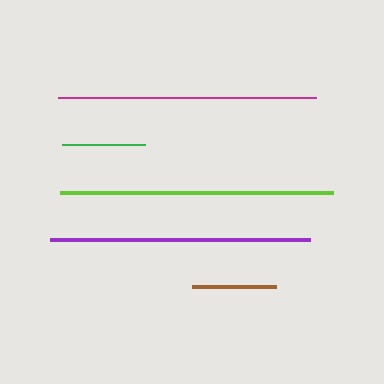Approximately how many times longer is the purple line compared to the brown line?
The purple line is approximately 3.1 times the length of the brown line.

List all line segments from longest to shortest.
From longest to shortest: lime, purple, magenta, brown, green.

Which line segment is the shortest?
The green line is the shortest at approximately 83 pixels.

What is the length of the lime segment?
The lime segment is approximately 273 pixels long.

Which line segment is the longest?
The lime line is the longest at approximately 273 pixels.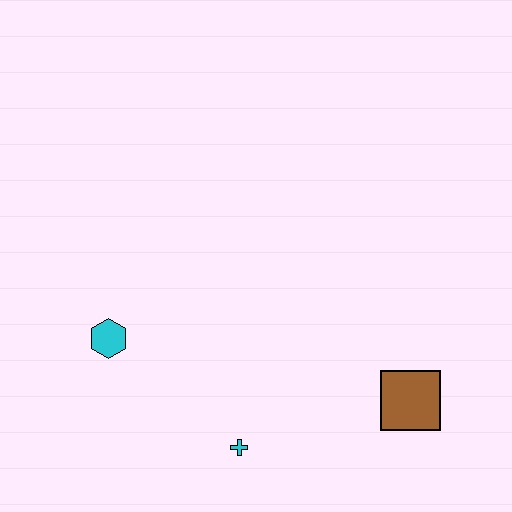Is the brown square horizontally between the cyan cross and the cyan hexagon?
No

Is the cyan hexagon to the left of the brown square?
Yes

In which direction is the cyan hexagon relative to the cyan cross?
The cyan hexagon is to the left of the cyan cross.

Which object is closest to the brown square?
The cyan cross is closest to the brown square.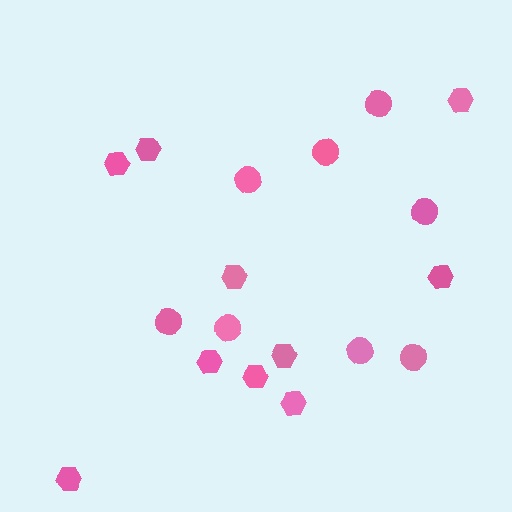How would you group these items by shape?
There are 2 groups: one group of circles (8) and one group of hexagons (10).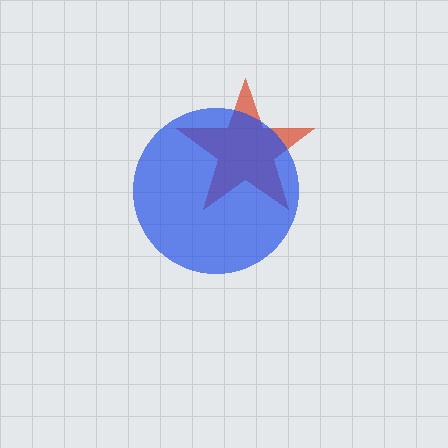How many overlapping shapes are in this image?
There are 2 overlapping shapes in the image.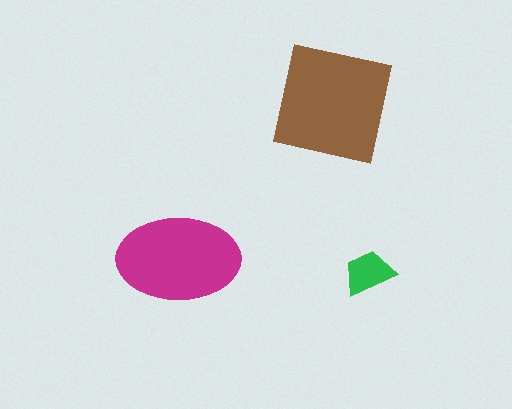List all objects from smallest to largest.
The green trapezoid, the magenta ellipse, the brown square.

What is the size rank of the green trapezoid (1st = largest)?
3rd.